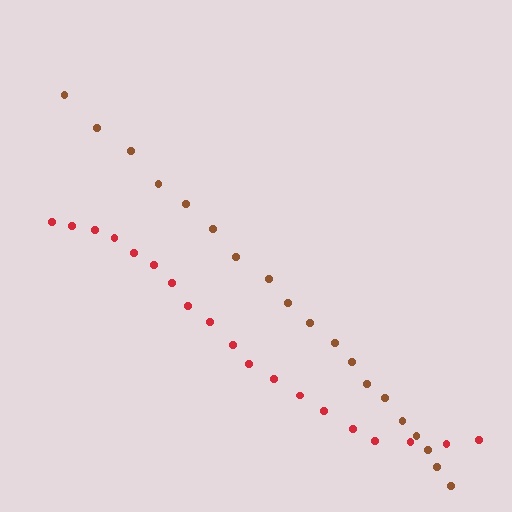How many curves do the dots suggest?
There are 2 distinct paths.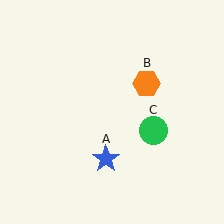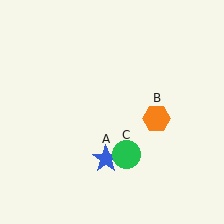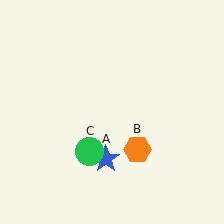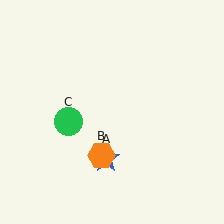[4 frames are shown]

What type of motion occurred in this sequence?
The orange hexagon (object B), green circle (object C) rotated clockwise around the center of the scene.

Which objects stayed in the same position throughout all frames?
Blue star (object A) remained stationary.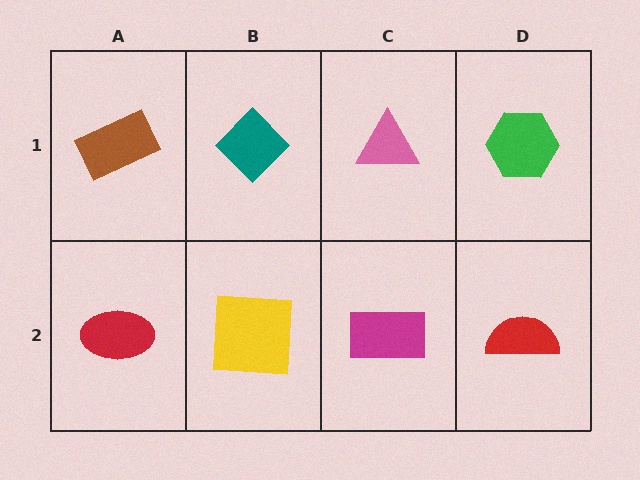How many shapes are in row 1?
4 shapes.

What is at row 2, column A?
A red ellipse.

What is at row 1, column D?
A green hexagon.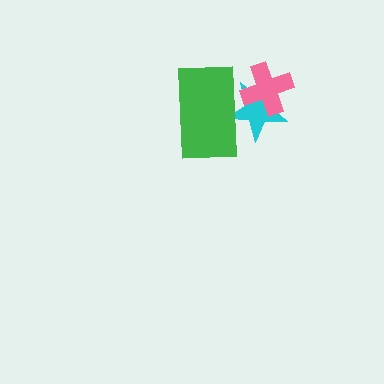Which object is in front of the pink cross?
The green rectangle is in front of the pink cross.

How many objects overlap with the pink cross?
2 objects overlap with the pink cross.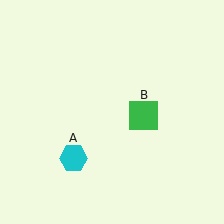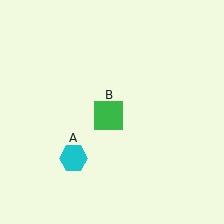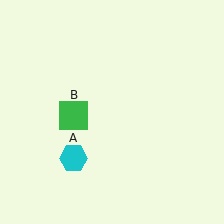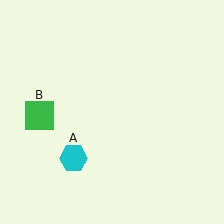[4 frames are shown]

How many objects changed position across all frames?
1 object changed position: green square (object B).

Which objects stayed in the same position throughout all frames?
Cyan hexagon (object A) remained stationary.